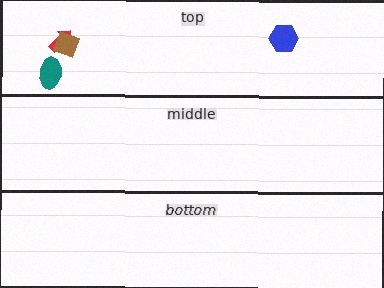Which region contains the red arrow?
The top region.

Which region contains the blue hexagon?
The top region.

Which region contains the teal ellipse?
The top region.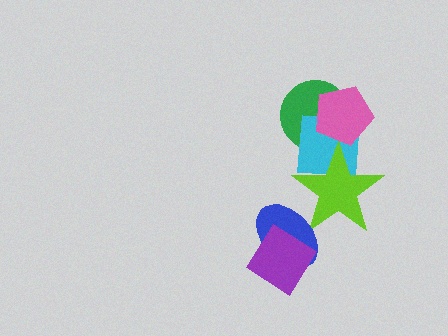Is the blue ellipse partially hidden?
Yes, it is partially covered by another shape.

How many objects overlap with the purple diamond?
1 object overlaps with the purple diamond.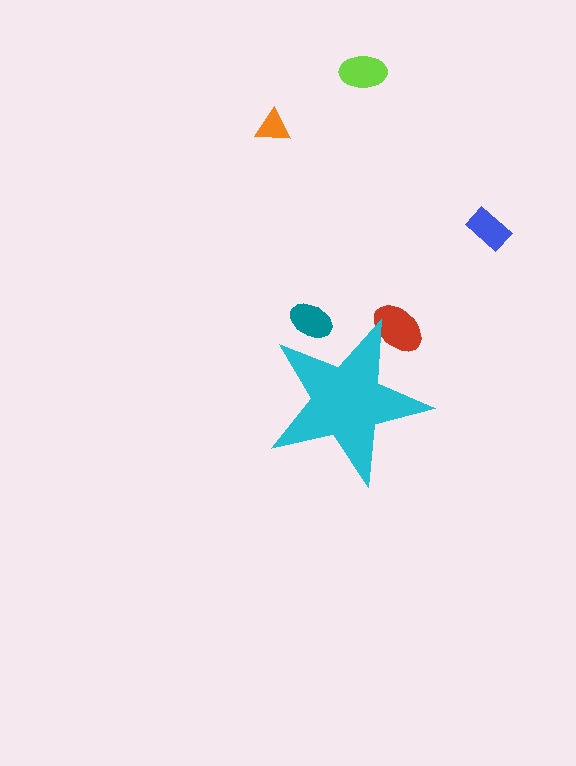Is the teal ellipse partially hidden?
Yes, the teal ellipse is partially hidden behind the cyan star.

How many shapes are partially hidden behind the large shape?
2 shapes are partially hidden.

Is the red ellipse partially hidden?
Yes, the red ellipse is partially hidden behind the cyan star.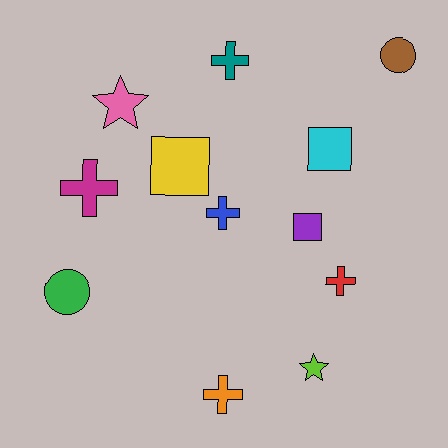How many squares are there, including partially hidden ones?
There are 3 squares.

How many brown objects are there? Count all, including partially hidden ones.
There is 1 brown object.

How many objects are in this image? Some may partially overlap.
There are 12 objects.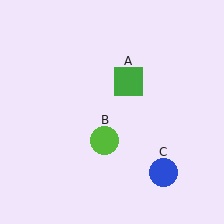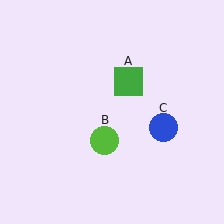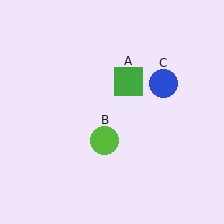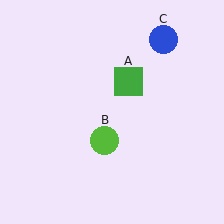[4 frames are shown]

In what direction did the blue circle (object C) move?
The blue circle (object C) moved up.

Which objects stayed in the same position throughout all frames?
Green square (object A) and lime circle (object B) remained stationary.